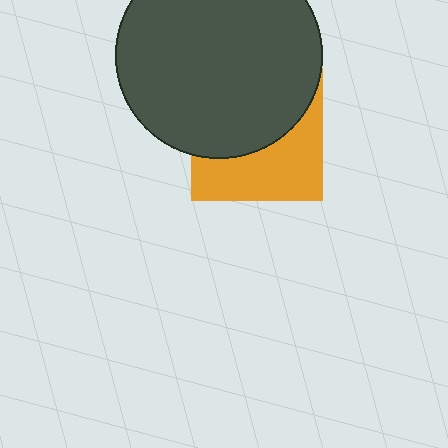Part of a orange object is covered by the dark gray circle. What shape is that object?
It is a square.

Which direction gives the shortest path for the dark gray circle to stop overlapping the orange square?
Moving up gives the shortest separation.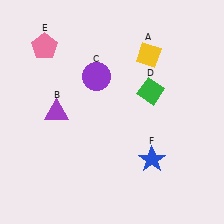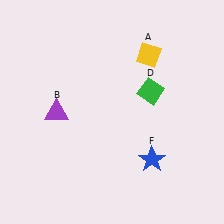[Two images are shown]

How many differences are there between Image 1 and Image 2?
There are 2 differences between the two images.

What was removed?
The purple circle (C), the pink pentagon (E) were removed in Image 2.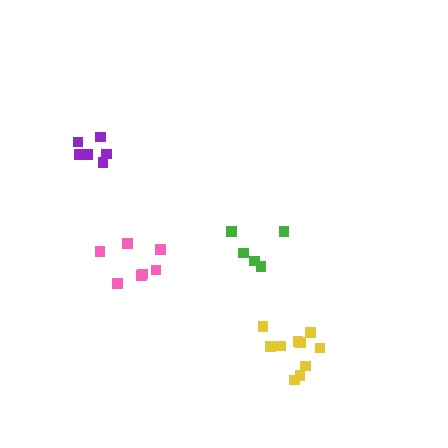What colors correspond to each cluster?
The clusters are colored: purple, green, pink, yellow.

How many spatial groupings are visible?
There are 4 spatial groupings.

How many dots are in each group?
Group 1: 6 dots, Group 2: 5 dots, Group 3: 7 dots, Group 4: 10 dots (28 total).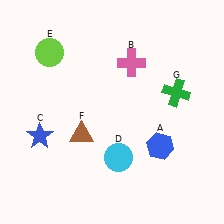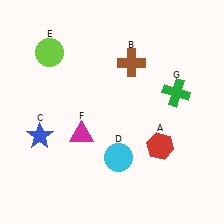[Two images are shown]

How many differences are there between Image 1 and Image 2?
There are 3 differences between the two images.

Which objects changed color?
A changed from blue to red. B changed from pink to brown. F changed from brown to magenta.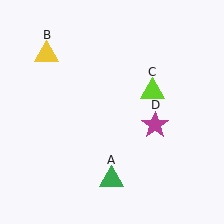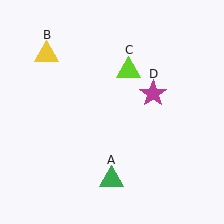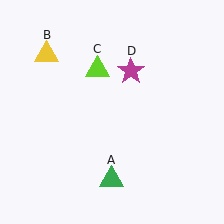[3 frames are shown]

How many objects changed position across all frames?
2 objects changed position: lime triangle (object C), magenta star (object D).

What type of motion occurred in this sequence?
The lime triangle (object C), magenta star (object D) rotated counterclockwise around the center of the scene.